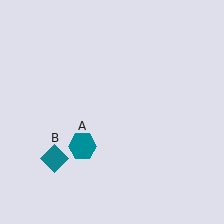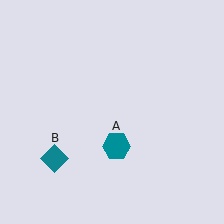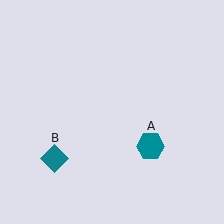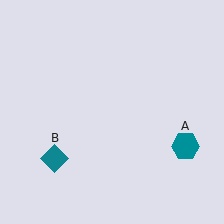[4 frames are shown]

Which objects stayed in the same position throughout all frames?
Teal diamond (object B) remained stationary.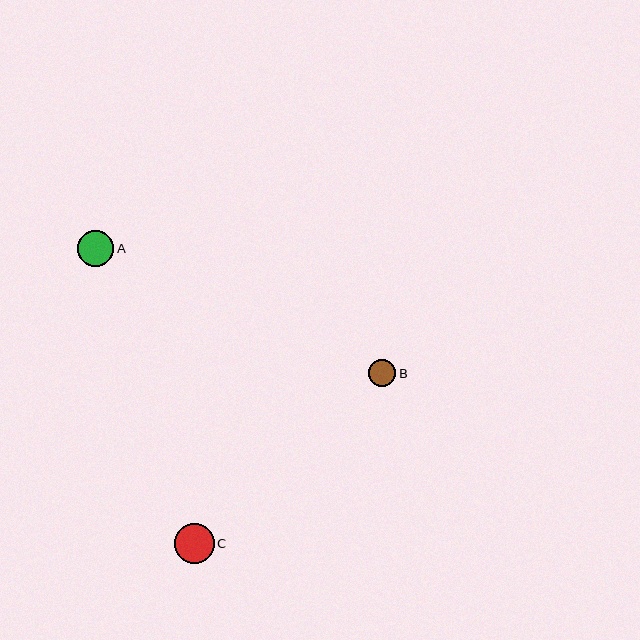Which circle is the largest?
Circle C is the largest with a size of approximately 39 pixels.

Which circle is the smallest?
Circle B is the smallest with a size of approximately 27 pixels.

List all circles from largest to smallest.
From largest to smallest: C, A, B.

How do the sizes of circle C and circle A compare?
Circle C and circle A are approximately the same size.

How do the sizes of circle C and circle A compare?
Circle C and circle A are approximately the same size.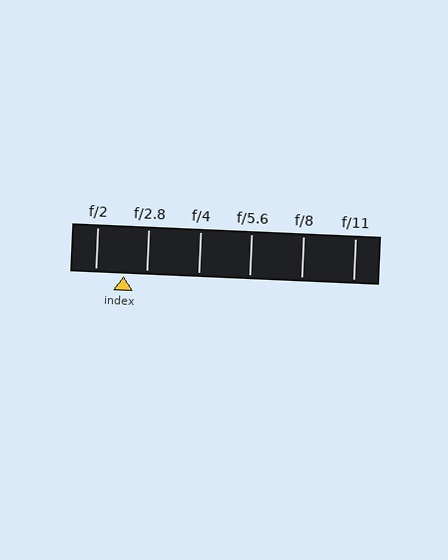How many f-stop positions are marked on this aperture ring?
There are 6 f-stop positions marked.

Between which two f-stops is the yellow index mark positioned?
The index mark is between f/2 and f/2.8.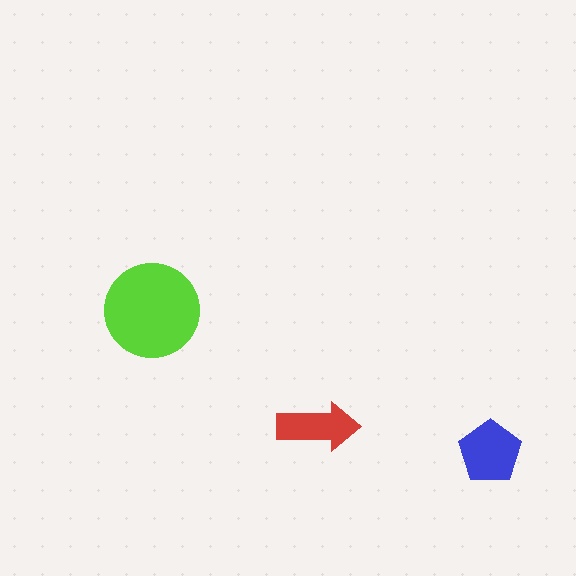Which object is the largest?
The lime circle.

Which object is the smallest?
The red arrow.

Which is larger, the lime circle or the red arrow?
The lime circle.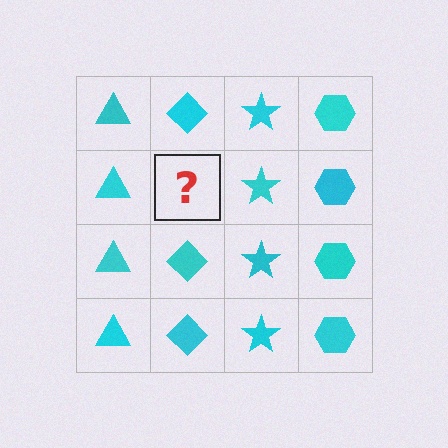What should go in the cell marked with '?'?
The missing cell should contain a cyan diamond.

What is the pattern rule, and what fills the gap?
The rule is that each column has a consistent shape. The gap should be filled with a cyan diamond.